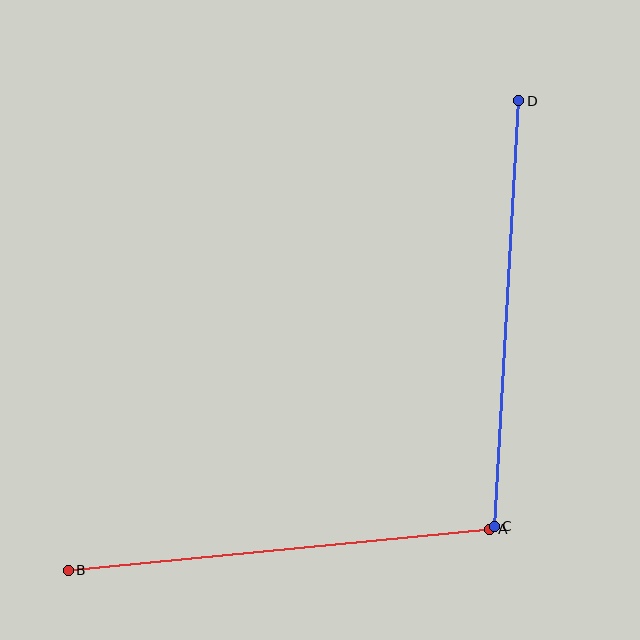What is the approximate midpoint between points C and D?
The midpoint is at approximately (507, 313) pixels.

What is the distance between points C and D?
The distance is approximately 426 pixels.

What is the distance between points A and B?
The distance is approximately 424 pixels.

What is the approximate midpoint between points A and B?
The midpoint is at approximately (279, 550) pixels.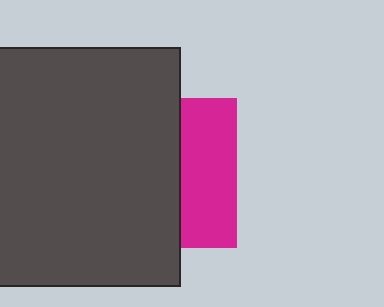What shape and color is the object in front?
The object in front is a dark gray square.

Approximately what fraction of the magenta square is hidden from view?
Roughly 63% of the magenta square is hidden behind the dark gray square.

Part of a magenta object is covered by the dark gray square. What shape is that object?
It is a square.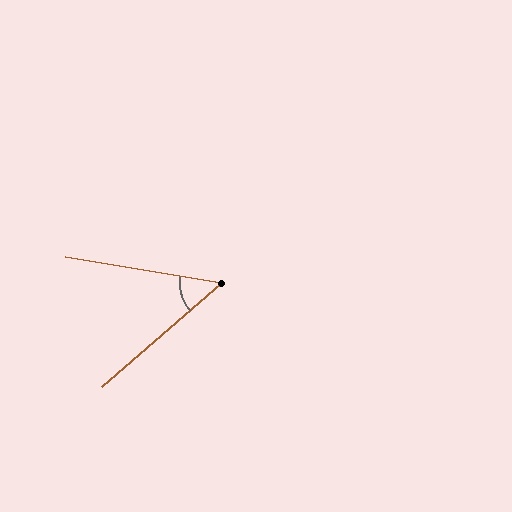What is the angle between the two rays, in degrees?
Approximately 50 degrees.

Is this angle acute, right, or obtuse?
It is acute.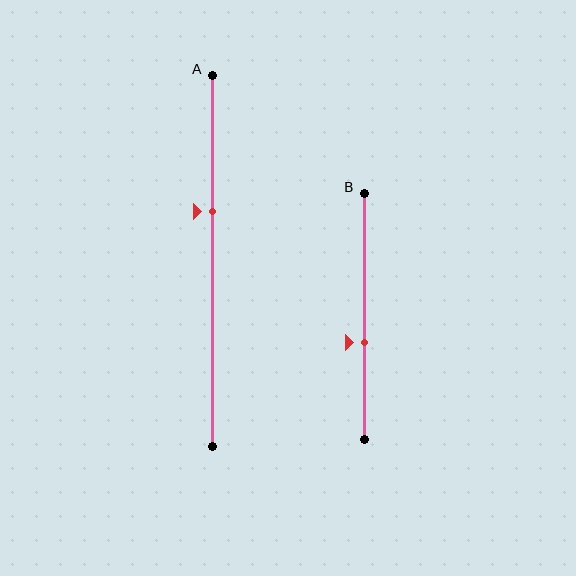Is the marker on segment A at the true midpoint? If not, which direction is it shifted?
No, the marker on segment A is shifted upward by about 13% of the segment length.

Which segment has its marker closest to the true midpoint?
Segment B has its marker closest to the true midpoint.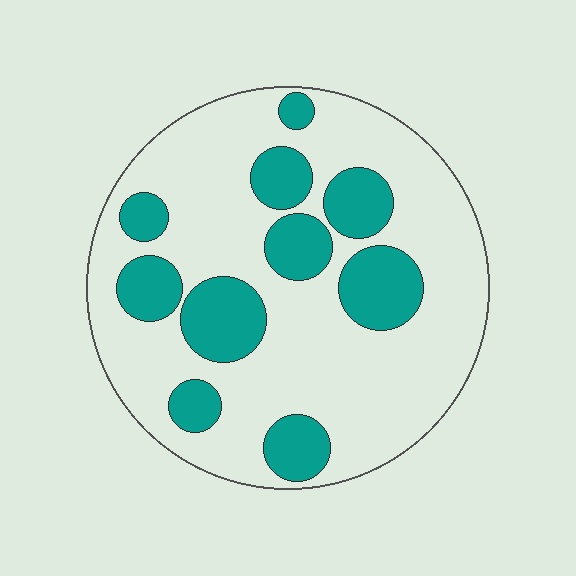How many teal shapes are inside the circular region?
10.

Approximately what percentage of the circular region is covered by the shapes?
Approximately 25%.